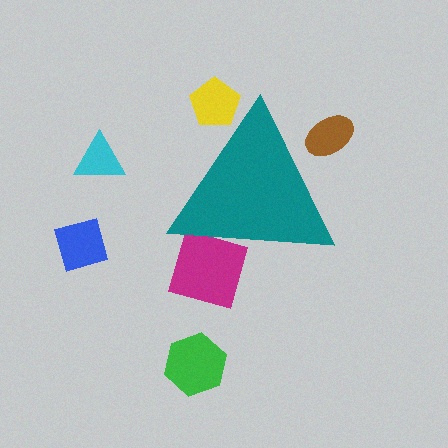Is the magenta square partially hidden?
Yes, the magenta square is partially hidden behind the teal triangle.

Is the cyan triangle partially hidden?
No, the cyan triangle is fully visible.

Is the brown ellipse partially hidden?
Yes, the brown ellipse is partially hidden behind the teal triangle.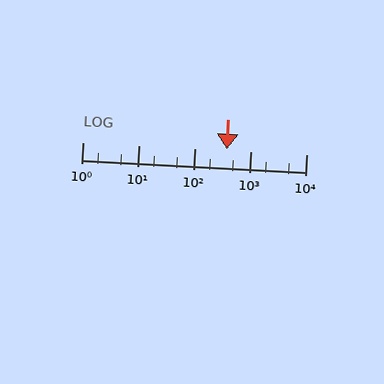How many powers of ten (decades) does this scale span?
The scale spans 4 decades, from 1 to 10000.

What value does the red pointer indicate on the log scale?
The pointer indicates approximately 380.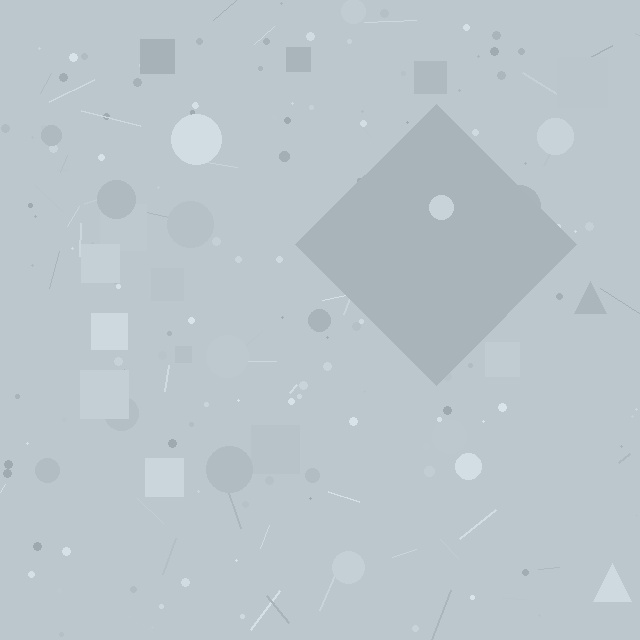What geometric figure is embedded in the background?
A diamond is embedded in the background.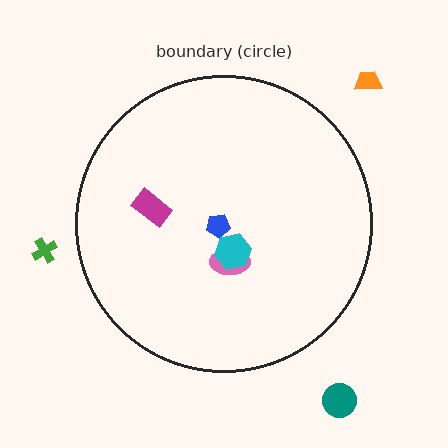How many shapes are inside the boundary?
4 inside, 3 outside.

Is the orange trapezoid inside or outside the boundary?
Outside.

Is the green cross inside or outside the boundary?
Outside.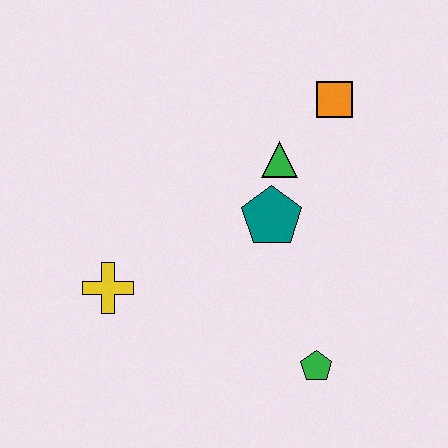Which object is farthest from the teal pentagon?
The yellow cross is farthest from the teal pentagon.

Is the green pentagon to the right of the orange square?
No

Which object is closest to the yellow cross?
The teal pentagon is closest to the yellow cross.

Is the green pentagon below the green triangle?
Yes